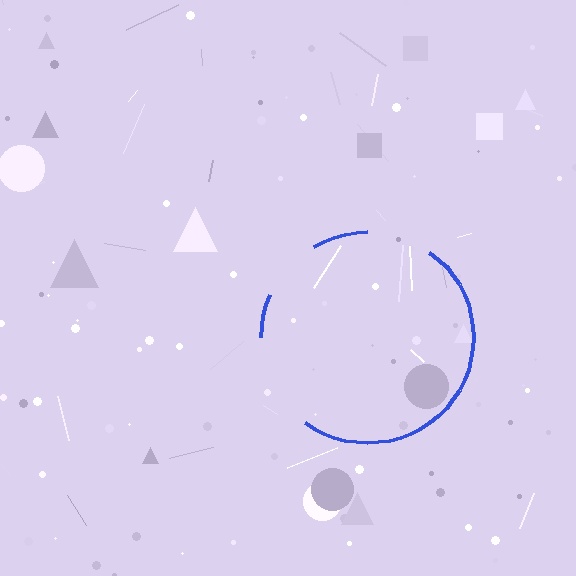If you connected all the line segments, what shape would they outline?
They would outline a circle.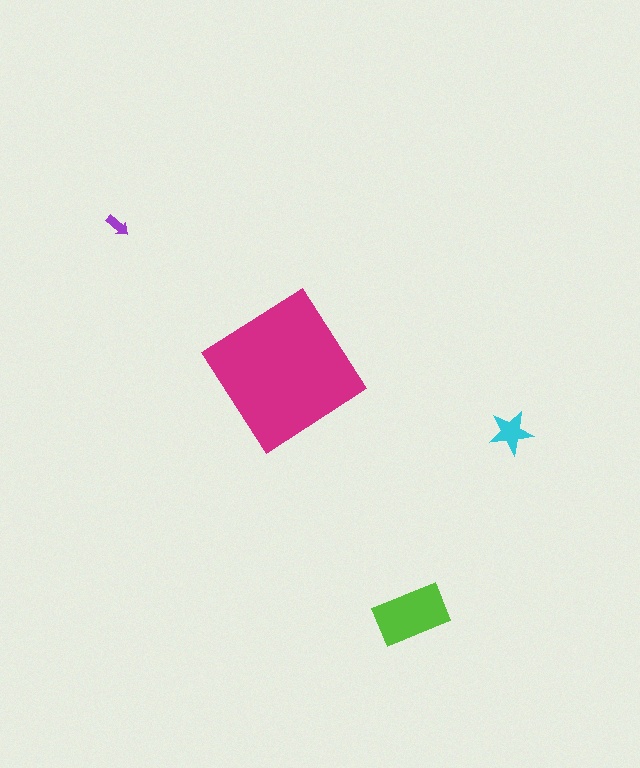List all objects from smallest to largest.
The purple arrow, the cyan star, the lime rectangle, the magenta diamond.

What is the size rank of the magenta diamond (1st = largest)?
1st.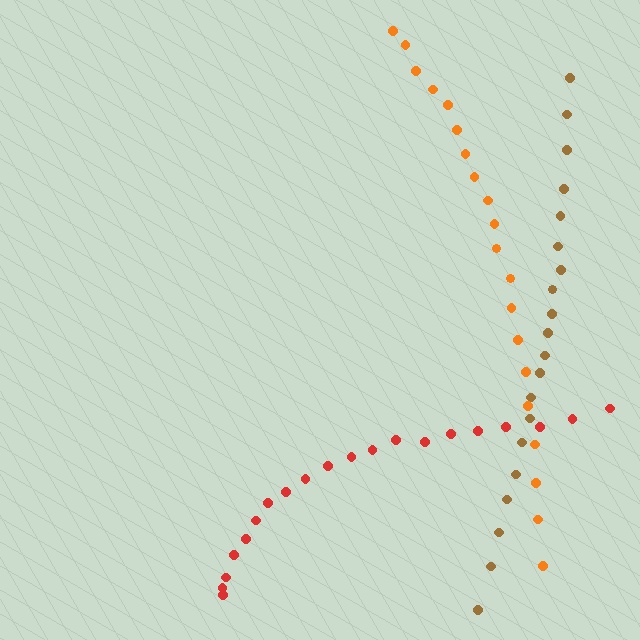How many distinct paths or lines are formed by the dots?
There are 3 distinct paths.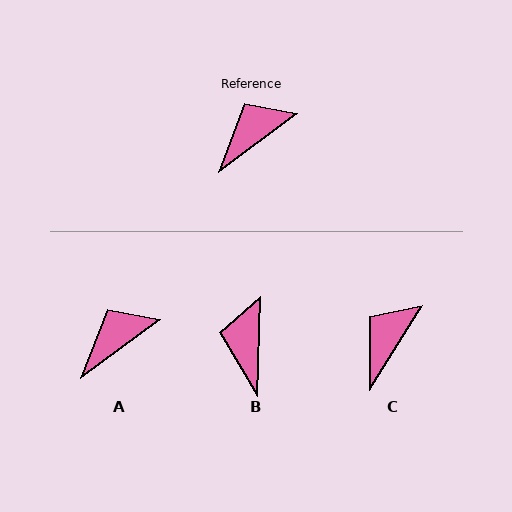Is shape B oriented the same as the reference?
No, it is off by about 52 degrees.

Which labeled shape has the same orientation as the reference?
A.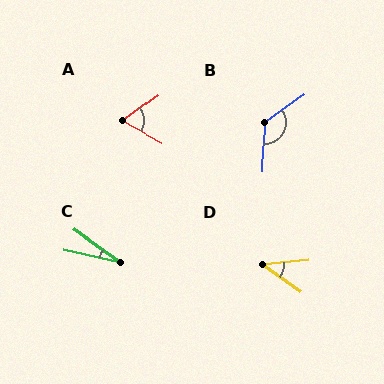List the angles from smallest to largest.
C (23°), D (42°), A (65°), B (127°).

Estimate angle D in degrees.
Approximately 42 degrees.